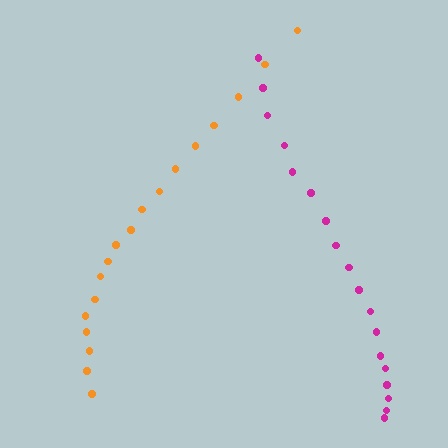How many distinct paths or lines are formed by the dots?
There are 2 distinct paths.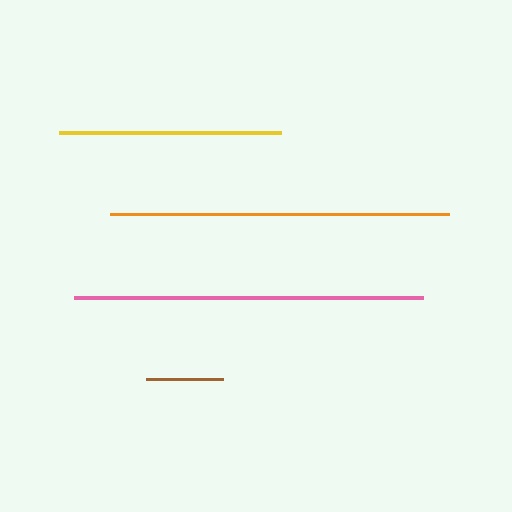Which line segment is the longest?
The pink line is the longest at approximately 349 pixels.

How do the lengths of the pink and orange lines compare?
The pink and orange lines are approximately the same length.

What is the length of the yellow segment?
The yellow segment is approximately 222 pixels long.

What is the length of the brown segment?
The brown segment is approximately 77 pixels long.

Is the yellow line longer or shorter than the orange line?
The orange line is longer than the yellow line.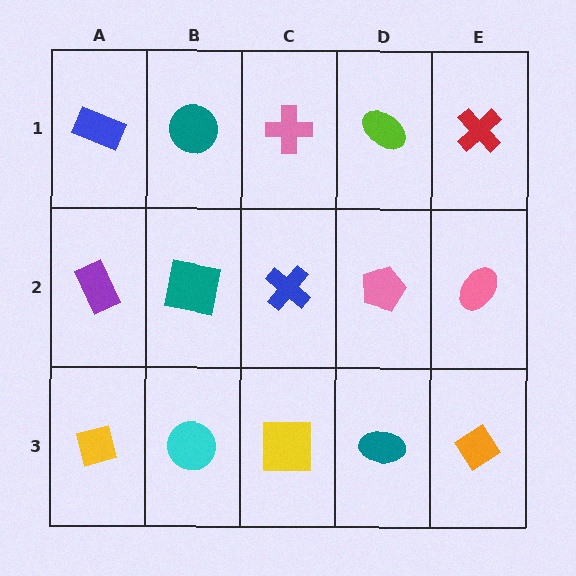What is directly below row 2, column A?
A yellow square.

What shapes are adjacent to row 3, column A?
A purple rectangle (row 2, column A), a cyan circle (row 3, column B).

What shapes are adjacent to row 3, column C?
A blue cross (row 2, column C), a cyan circle (row 3, column B), a teal ellipse (row 3, column D).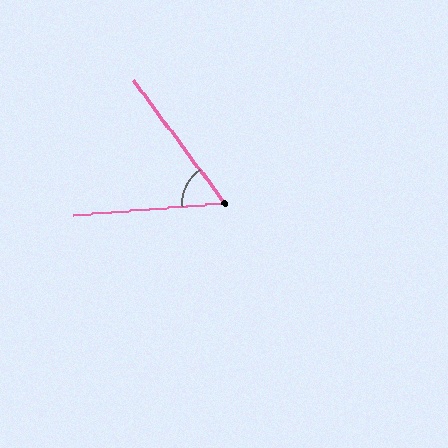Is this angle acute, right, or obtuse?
It is acute.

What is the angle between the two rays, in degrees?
Approximately 58 degrees.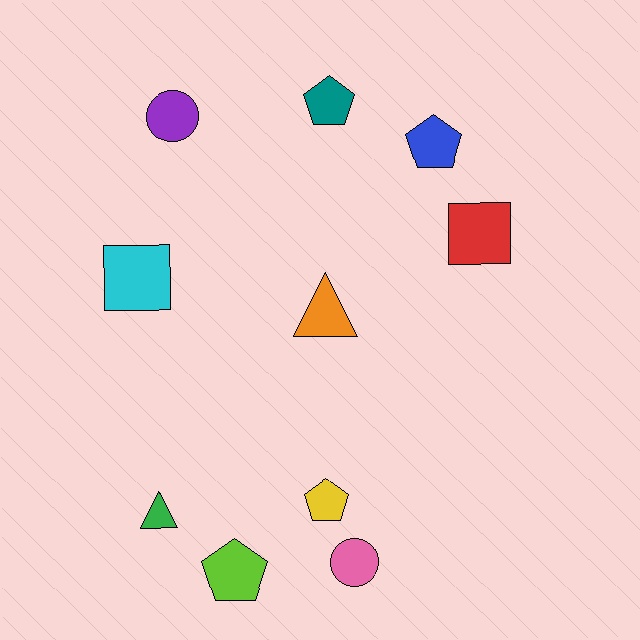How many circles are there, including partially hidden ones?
There are 2 circles.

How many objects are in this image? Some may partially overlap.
There are 10 objects.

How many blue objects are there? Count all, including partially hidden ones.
There is 1 blue object.